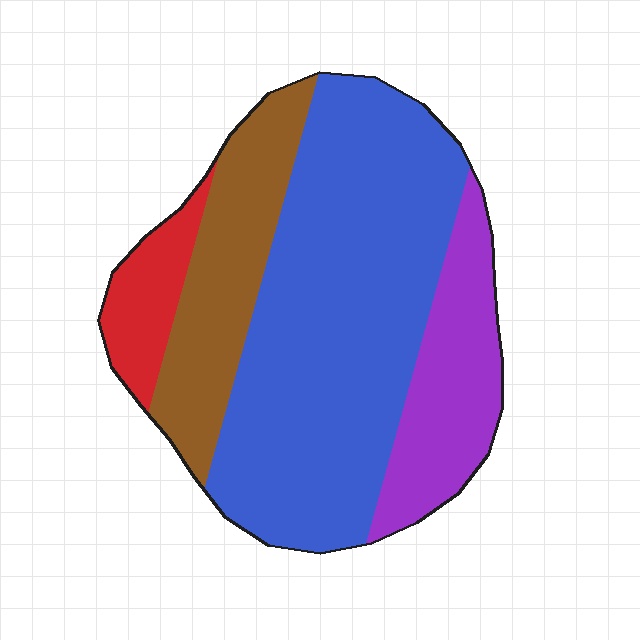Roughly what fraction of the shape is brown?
Brown covers roughly 20% of the shape.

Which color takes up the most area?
Blue, at roughly 55%.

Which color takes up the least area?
Red, at roughly 10%.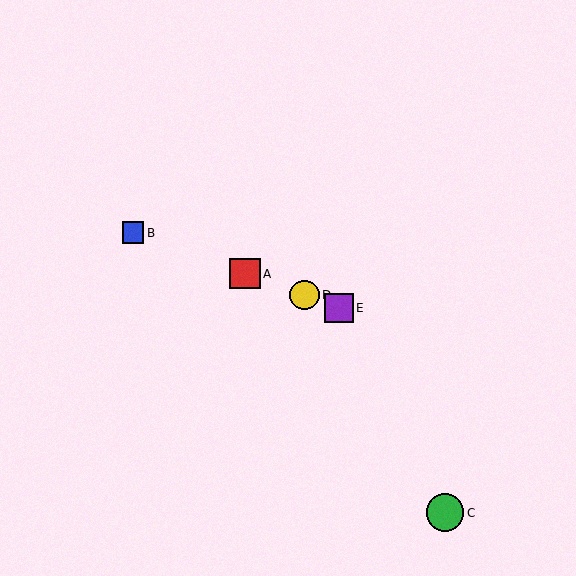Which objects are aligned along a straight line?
Objects A, B, D, E are aligned along a straight line.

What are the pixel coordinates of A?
Object A is at (245, 274).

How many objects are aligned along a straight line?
4 objects (A, B, D, E) are aligned along a straight line.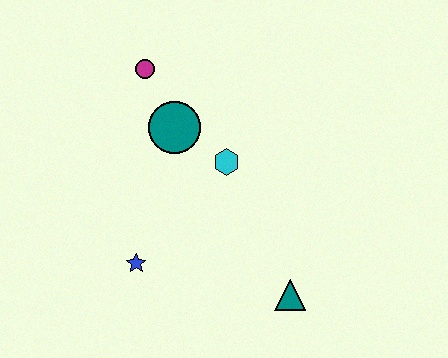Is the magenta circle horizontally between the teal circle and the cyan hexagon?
No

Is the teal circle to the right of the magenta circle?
Yes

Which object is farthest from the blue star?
The magenta circle is farthest from the blue star.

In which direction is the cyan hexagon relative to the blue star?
The cyan hexagon is above the blue star.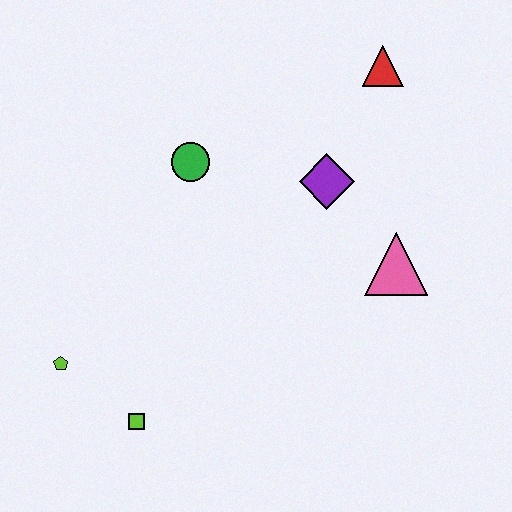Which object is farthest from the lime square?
The red triangle is farthest from the lime square.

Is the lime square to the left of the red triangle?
Yes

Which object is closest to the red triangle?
The purple diamond is closest to the red triangle.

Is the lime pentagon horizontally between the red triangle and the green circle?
No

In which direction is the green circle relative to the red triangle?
The green circle is to the left of the red triangle.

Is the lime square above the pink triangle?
No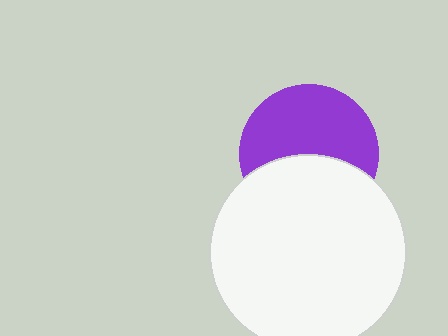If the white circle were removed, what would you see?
You would see the complete purple circle.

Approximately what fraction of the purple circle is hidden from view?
Roughly 42% of the purple circle is hidden behind the white circle.